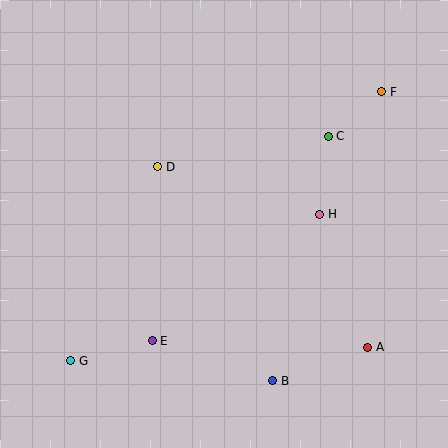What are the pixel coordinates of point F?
Point F is at (382, 92).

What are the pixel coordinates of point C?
Point C is at (328, 136).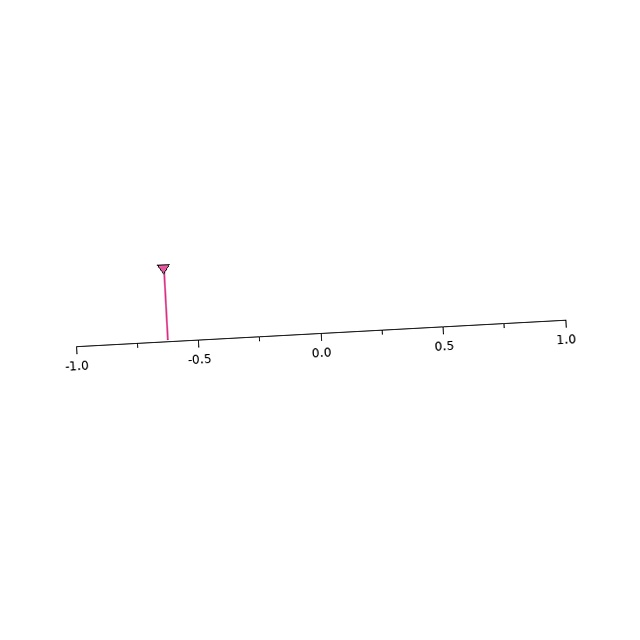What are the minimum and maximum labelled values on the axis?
The axis runs from -1.0 to 1.0.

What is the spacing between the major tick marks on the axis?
The major ticks are spaced 0.5 apart.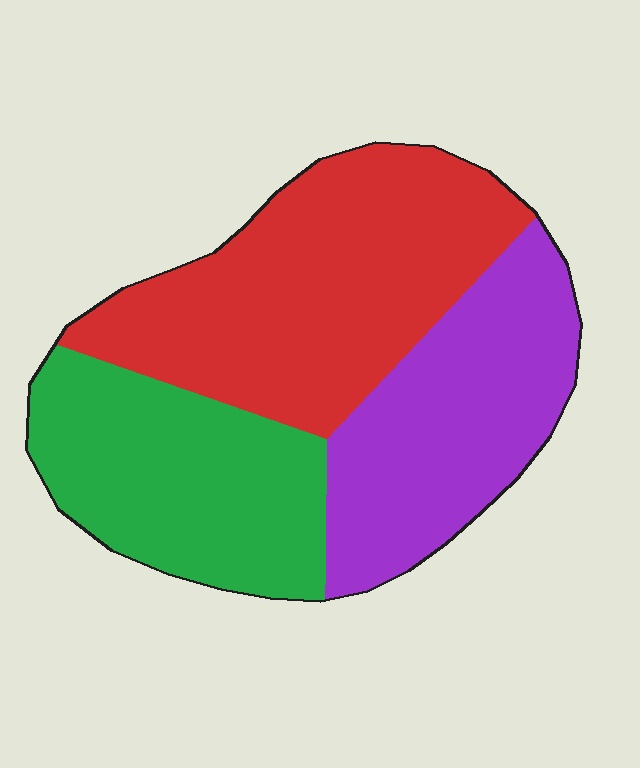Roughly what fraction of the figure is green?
Green covers around 30% of the figure.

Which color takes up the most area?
Red, at roughly 40%.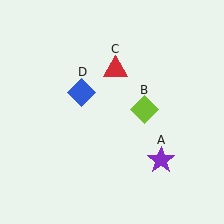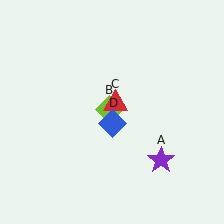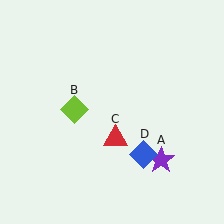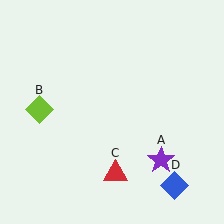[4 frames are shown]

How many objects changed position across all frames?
3 objects changed position: lime diamond (object B), red triangle (object C), blue diamond (object D).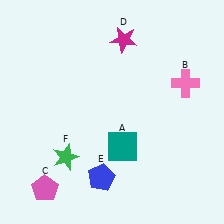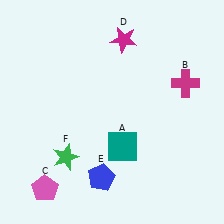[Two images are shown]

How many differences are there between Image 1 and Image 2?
There is 1 difference between the two images.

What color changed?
The cross (B) changed from pink in Image 1 to magenta in Image 2.